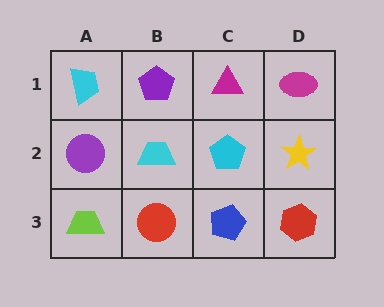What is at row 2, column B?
A cyan trapezoid.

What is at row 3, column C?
A blue pentagon.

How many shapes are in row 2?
4 shapes.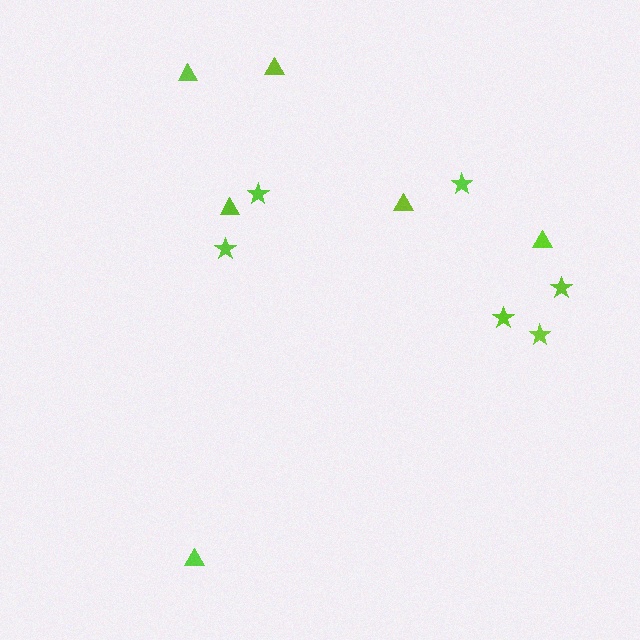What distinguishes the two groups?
There are 2 groups: one group of stars (6) and one group of triangles (6).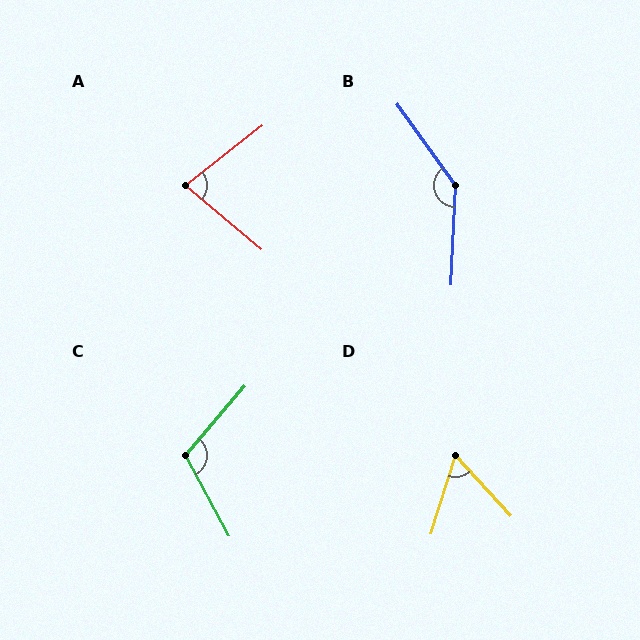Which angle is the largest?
B, at approximately 141 degrees.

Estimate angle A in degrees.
Approximately 78 degrees.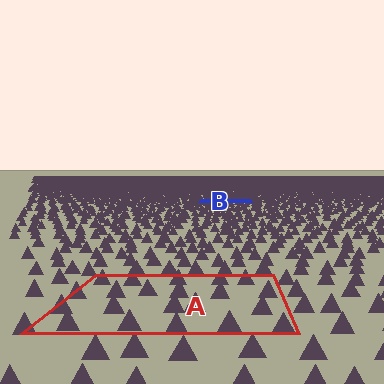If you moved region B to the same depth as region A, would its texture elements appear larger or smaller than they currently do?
They would appear larger. At a closer depth, the same texture elements are projected at a bigger on-screen size.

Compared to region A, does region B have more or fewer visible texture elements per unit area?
Region B has more texture elements per unit area — they are packed more densely because it is farther away.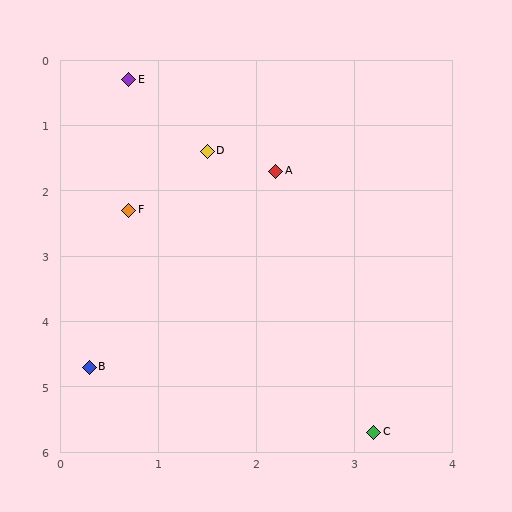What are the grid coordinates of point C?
Point C is at approximately (3.2, 5.7).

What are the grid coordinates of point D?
Point D is at approximately (1.5, 1.4).